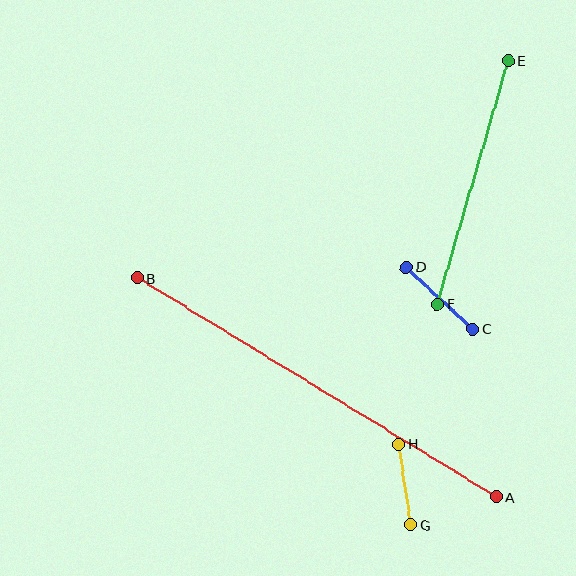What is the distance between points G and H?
The distance is approximately 82 pixels.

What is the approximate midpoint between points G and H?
The midpoint is at approximately (405, 484) pixels.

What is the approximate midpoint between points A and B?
The midpoint is at approximately (317, 388) pixels.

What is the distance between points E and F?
The distance is approximately 254 pixels.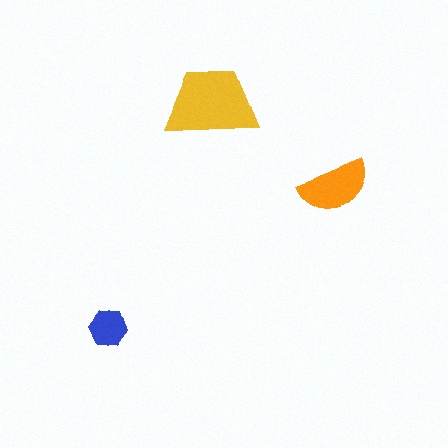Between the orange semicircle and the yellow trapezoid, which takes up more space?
The yellow trapezoid.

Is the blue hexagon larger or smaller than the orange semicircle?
Smaller.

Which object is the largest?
The yellow trapezoid.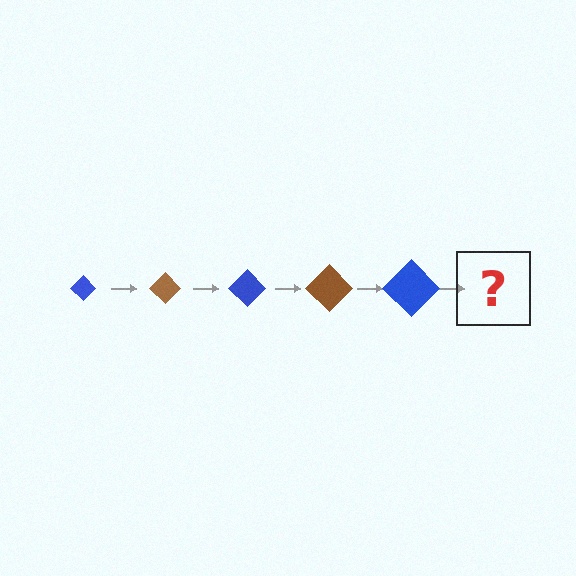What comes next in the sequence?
The next element should be a brown diamond, larger than the previous one.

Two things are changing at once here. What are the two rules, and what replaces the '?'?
The two rules are that the diamond grows larger each step and the color cycles through blue and brown. The '?' should be a brown diamond, larger than the previous one.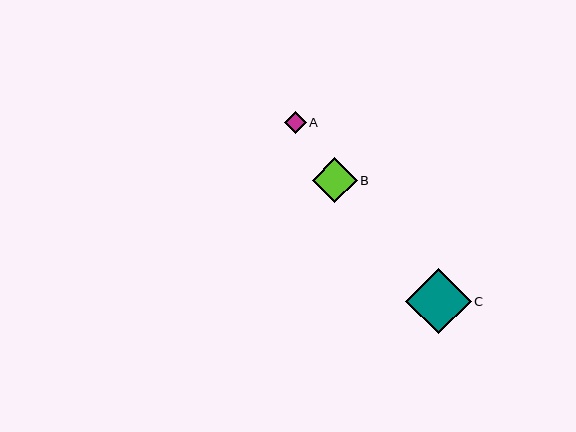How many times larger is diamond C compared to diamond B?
Diamond C is approximately 1.5 times the size of diamond B.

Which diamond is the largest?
Diamond C is the largest with a size of approximately 65 pixels.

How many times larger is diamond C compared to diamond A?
Diamond C is approximately 3.0 times the size of diamond A.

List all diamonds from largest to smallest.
From largest to smallest: C, B, A.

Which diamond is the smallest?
Diamond A is the smallest with a size of approximately 22 pixels.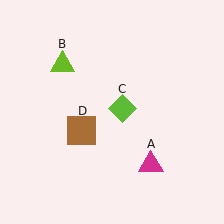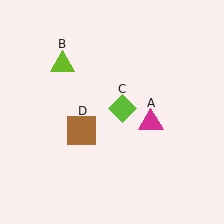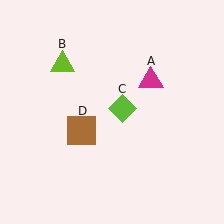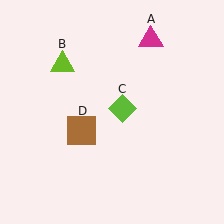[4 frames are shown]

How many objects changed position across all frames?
1 object changed position: magenta triangle (object A).